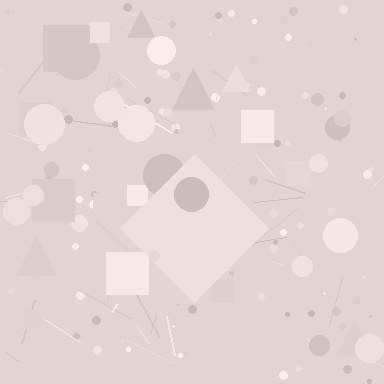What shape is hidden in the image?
A diamond is hidden in the image.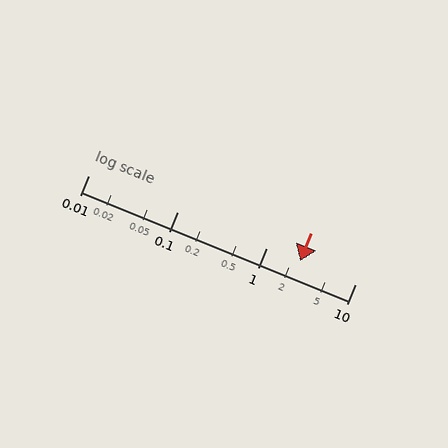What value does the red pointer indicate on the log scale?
The pointer indicates approximately 2.4.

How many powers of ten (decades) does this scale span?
The scale spans 3 decades, from 0.01 to 10.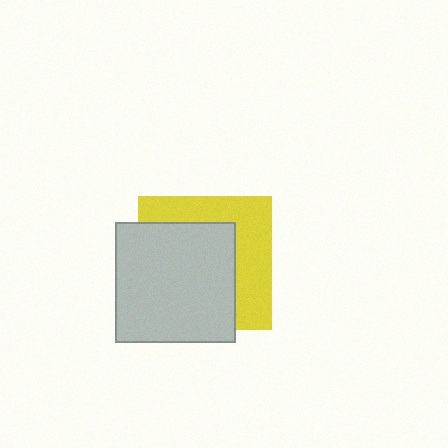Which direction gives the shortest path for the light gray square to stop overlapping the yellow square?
Moving toward the lower-left gives the shortest separation.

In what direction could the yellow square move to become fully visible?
The yellow square could move toward the upper-right. That would shift it out from behind the light gray square entirely.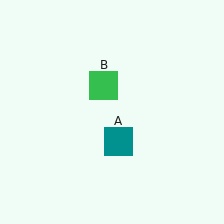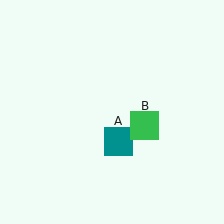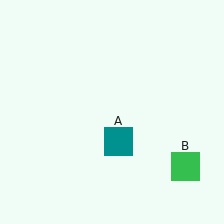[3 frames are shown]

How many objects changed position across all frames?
1 object changed position: green square (object B).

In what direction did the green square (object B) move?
The green square (object B) moved down and to the right.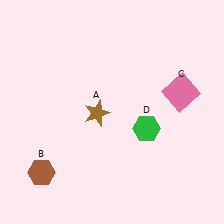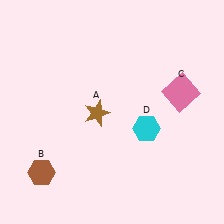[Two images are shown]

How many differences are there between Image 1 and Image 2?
There is 1 difference between the two images.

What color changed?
The hexagon (D) changed from green in Image 1 to cyan in Image 2.